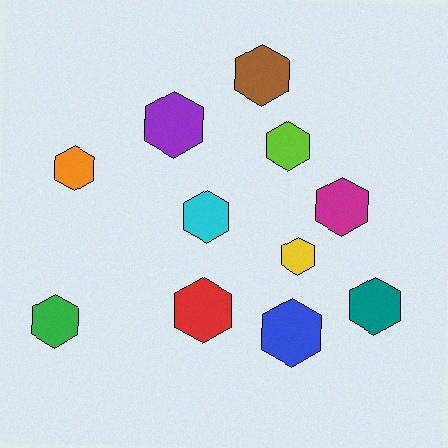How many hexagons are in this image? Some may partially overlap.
There are 11 hexagons.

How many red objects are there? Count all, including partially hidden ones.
There is 1 red object.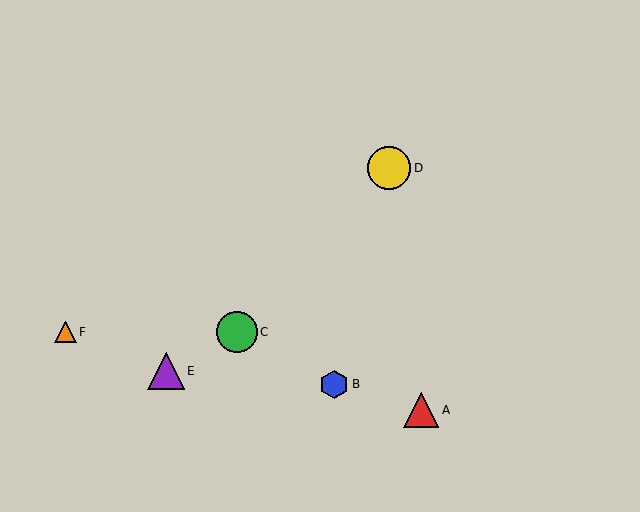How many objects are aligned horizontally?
2 objects (C, F) are aligned horizontally.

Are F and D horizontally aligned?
No, F is at y≈332 and D is at y≈168.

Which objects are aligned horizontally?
Objects C, F are aligned horizontally.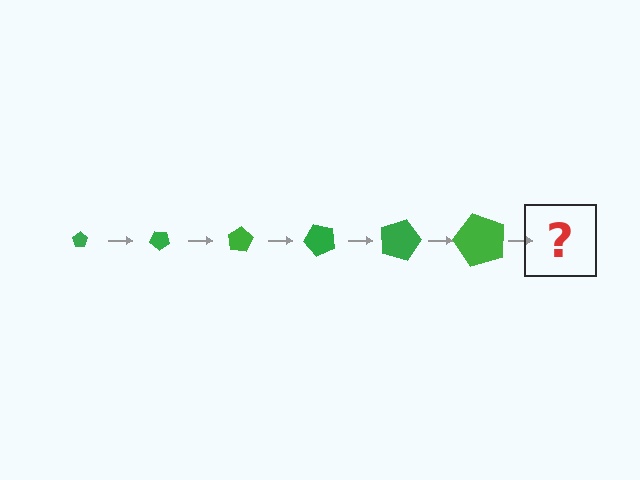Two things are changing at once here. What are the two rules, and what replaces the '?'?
The two rules are that the pentagon grows larger each step and it rotates 40 degrees each step. The '?' should be a pentagon, larger than the previous one and rotated 240 degrees from the start.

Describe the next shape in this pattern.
It should be a pentagon, larger than the previous one and rotated 240 degrees from the start.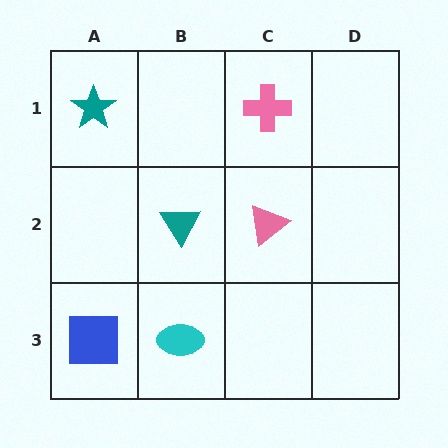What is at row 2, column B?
A teal triangle.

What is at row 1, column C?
A pink cross.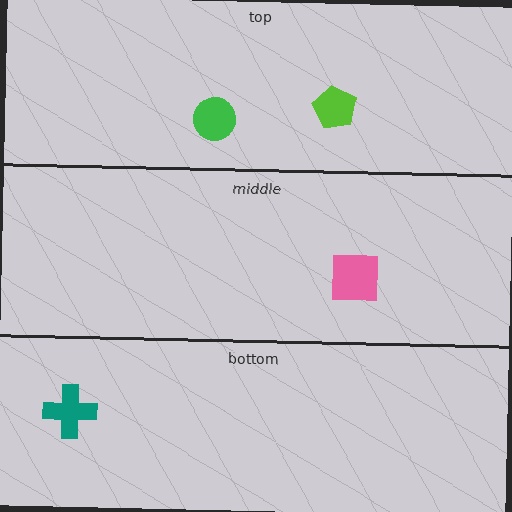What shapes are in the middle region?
The pink square.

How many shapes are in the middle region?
1.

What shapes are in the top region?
The green circle, the lime pentagon.